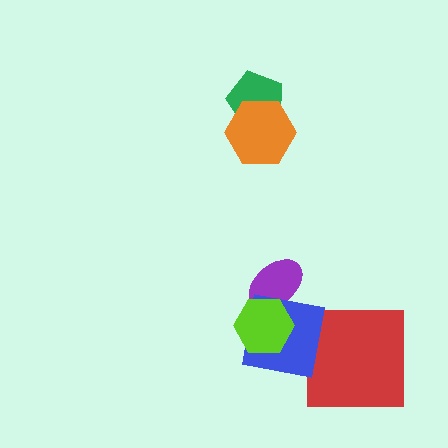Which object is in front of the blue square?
The lime hexagon is in front of the blue square.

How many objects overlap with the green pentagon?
1 object overlaps with the green pentagon.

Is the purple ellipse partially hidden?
Yes, it is partially covered by another shape.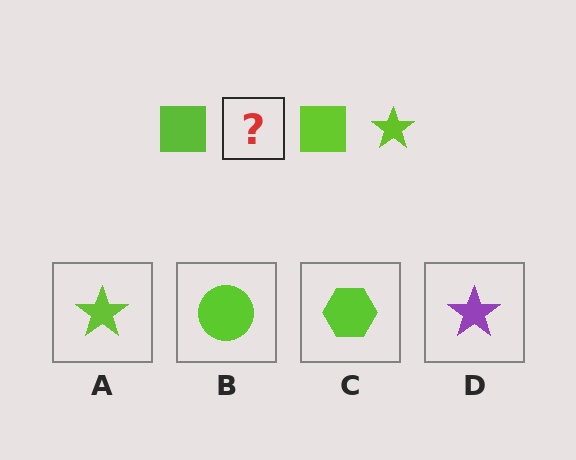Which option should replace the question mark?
Option A.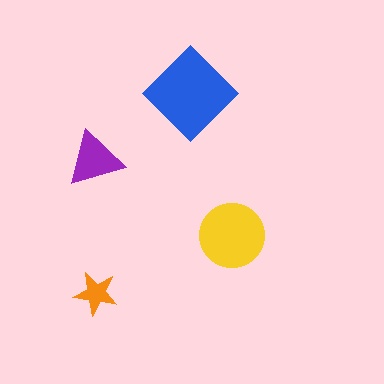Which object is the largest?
The blue diamond.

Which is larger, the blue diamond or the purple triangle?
The blue diamond.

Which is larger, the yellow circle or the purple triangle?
The yellow circle.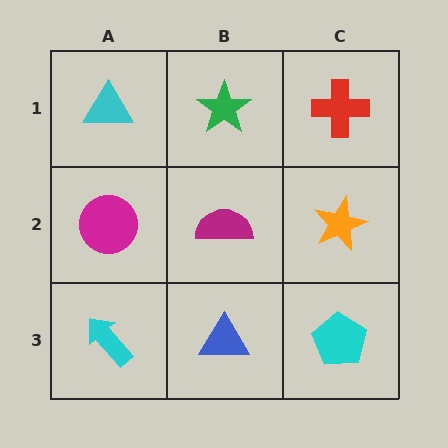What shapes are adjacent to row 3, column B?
A magenta semicircle (row 2, column B), a cyan arrow (row 3, column A), a cyan pentagon (row 3, column C).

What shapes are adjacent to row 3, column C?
An orange star (row 2, column C), a blue triangle (row 3, column B).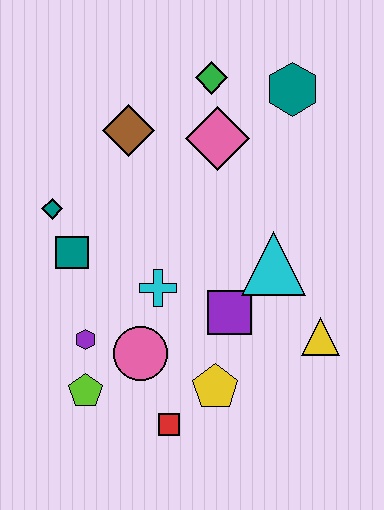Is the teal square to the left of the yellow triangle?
Yes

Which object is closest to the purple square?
The cyan triangle is closest to the purple square.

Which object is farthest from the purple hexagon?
The teal hexagon is farthest from the purple hexagon.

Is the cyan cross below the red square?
No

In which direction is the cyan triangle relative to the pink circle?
The cyan triangle is to the right of the pink circle.